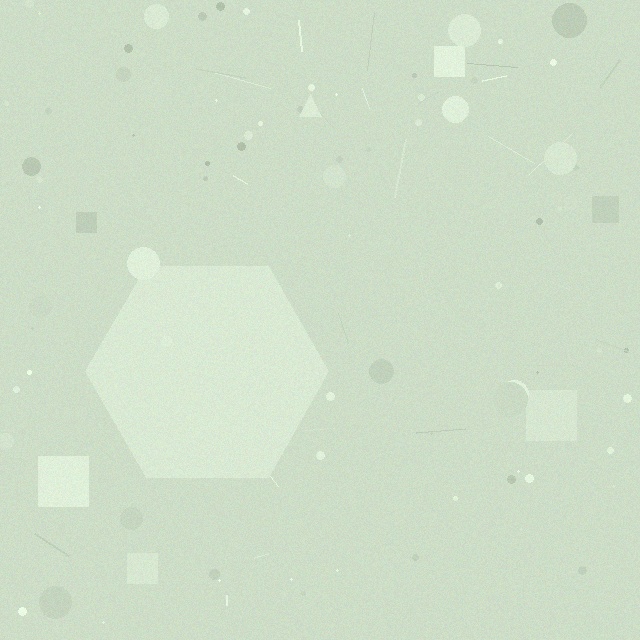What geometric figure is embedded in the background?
A hexagon is embedded in the background.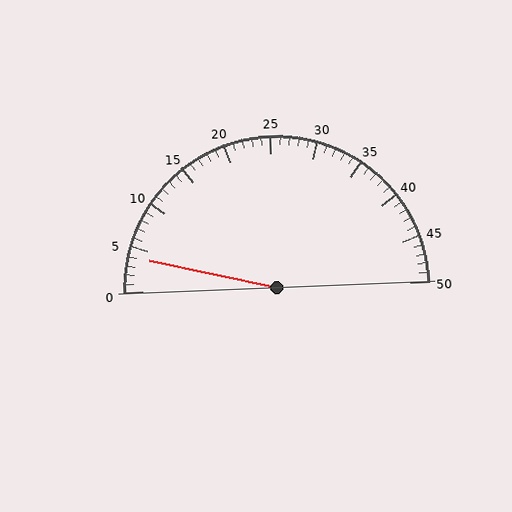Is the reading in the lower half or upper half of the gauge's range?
The reading is in the lower half of the range (0 to 50).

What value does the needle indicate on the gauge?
The needle indicates approximately 4.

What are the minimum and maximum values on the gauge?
The gauge ranges from 0 to 50.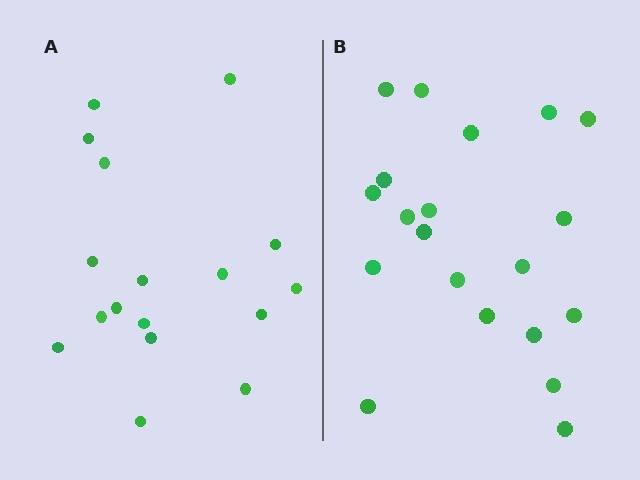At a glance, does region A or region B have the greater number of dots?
Region B (the right region) has more dots.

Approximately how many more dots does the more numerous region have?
Region B has just a few more — roughly 2 or 3 more dots than region A.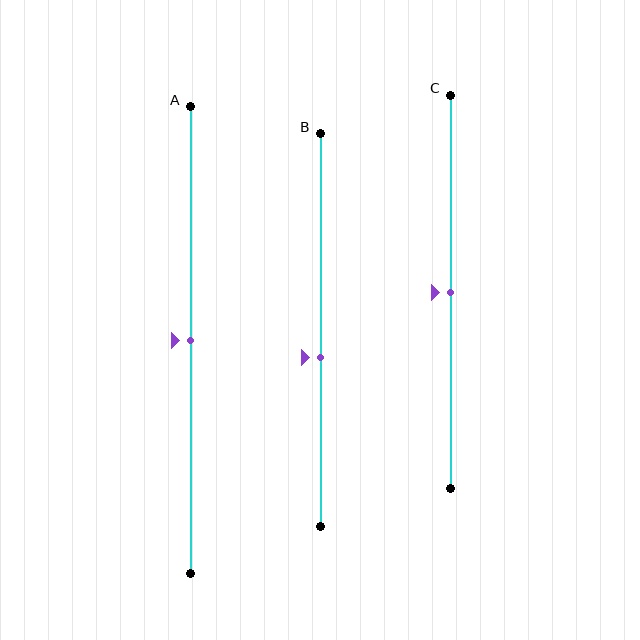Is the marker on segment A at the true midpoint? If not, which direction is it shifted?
Yes, the marker on segment A is at the true midpoint.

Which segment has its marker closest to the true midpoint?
Segment A has its marker closest to the true midpoint.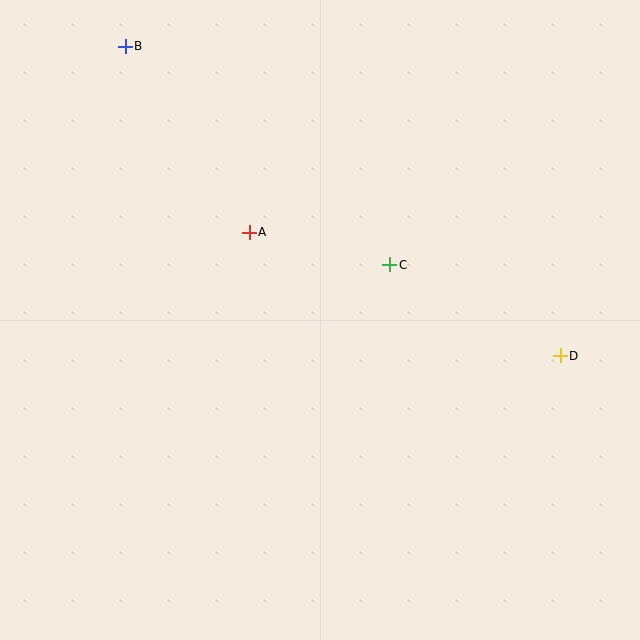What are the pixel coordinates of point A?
Point A is at (249, 232).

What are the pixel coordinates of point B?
Point B is at (125, 46).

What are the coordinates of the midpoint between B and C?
The midpoint between B and C is at (257, 156).